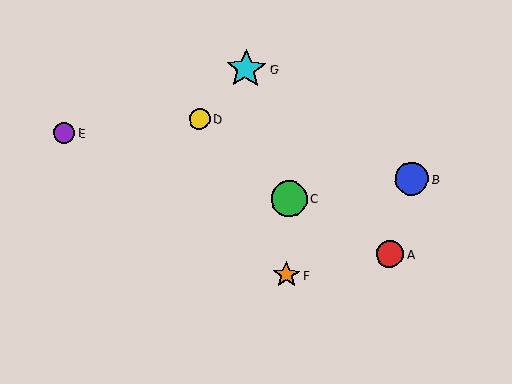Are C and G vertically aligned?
No, C is at x≈289 and G is at x≈246.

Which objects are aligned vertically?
Objects C, F are aligned vertically.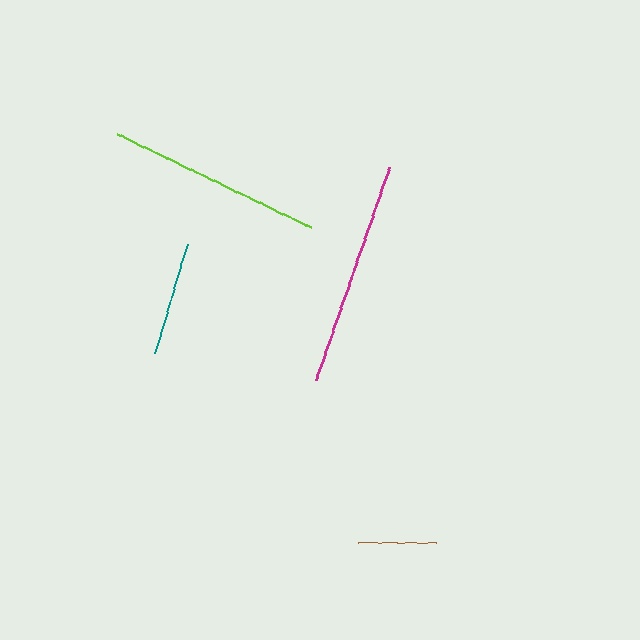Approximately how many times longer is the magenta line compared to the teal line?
The magenta line is approximately 2.0 times the length of the teal line.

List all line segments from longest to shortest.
From longest to shortest: magenta, lime, teal, brown.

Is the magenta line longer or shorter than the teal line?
The magenta line is longer than the teal line.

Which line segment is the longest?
The magenta line is the longest at approximately 226 pixels.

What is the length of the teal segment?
The teal segment is approximately 115 pixels long.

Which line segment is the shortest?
The brown line is the shortest at approximately 78 pixels.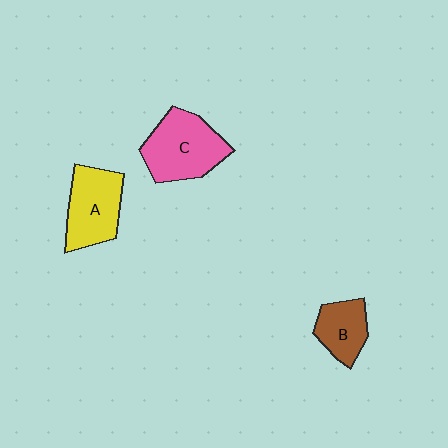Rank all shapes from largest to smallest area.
From largest to smallest: C (pink), A (yellow), B (brown).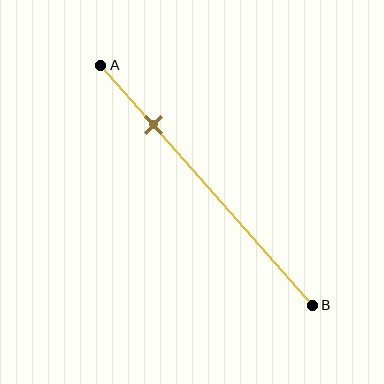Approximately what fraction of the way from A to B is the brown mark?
The brown mark is approximately 25% of the way from A to B.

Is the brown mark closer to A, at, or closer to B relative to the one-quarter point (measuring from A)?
The brown mark is approximately at the one-quarter point of segment AB.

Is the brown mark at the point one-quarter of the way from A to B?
Yes, the mark is approximately at the one-quarter point.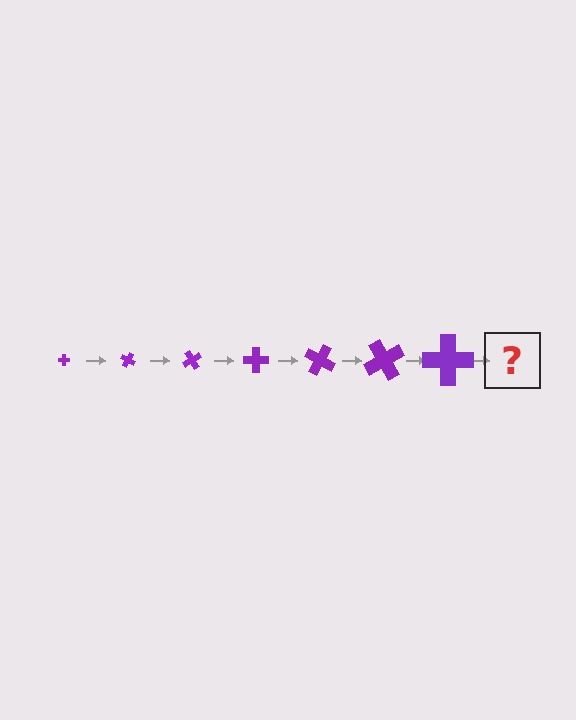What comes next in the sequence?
The next element should be a cross, larger than the previous one and rotated 210 degrees from the start.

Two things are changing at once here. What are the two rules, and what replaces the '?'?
The two rules are that the cross grows larger each step and it rotates 30 degrees each step. The '?' should be a cross, larger than the previous one and rotated 210 degrees from the start.